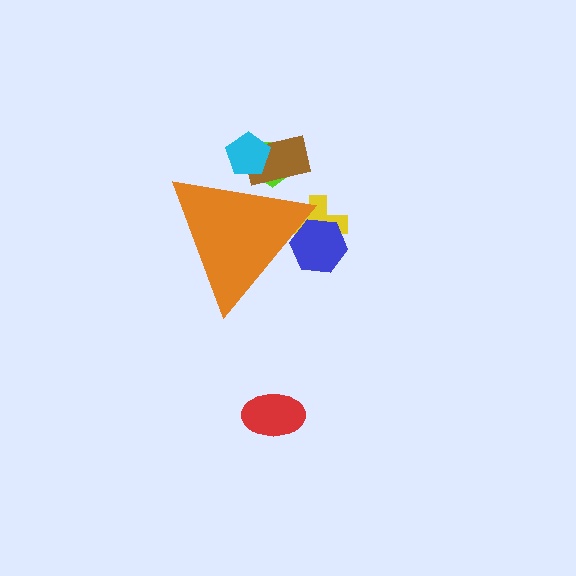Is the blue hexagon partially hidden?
Yes, the blue hexagon is partially hidden behind the orange triangle.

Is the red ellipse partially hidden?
No, the red ellipse is fully visible.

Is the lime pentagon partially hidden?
Yes, the lime pentagon is partially hidden behind the orange triangle.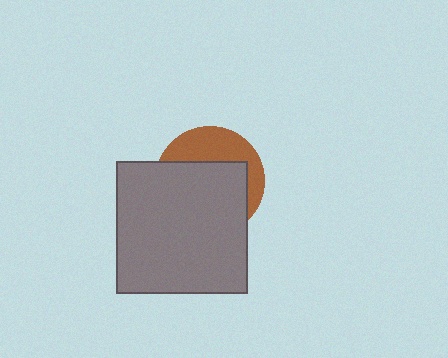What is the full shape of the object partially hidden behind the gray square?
The partially hidden object is a brown circle.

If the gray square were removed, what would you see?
You would see the complete brown circle.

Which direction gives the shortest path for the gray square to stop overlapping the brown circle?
Moving down gives the shortest separation.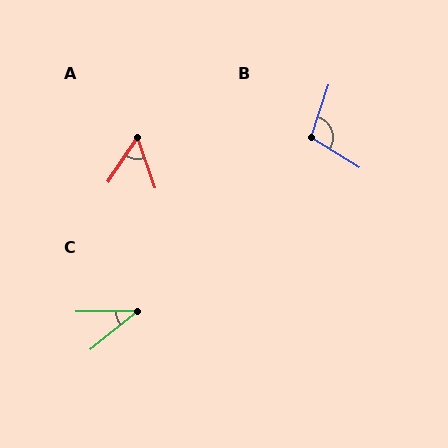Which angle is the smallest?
C, at approximately 39 degrees.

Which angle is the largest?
B, at approximately 103 degrees.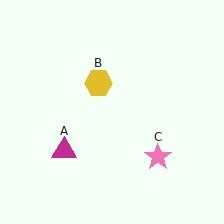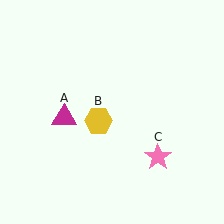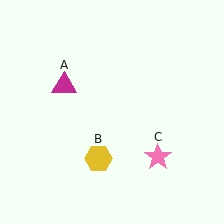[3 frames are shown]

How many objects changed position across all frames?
2 objects changed position: magenta triangle (object A), yellow hexagon (object B).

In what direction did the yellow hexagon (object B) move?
The yellow hexagon (object B) moved down.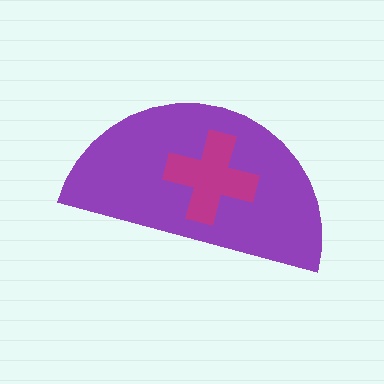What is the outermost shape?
The purple semicircle.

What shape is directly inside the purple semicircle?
The magenta cross.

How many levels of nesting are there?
2.